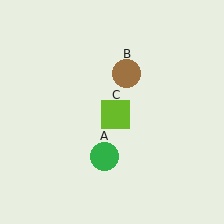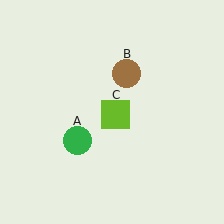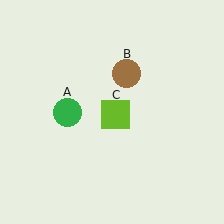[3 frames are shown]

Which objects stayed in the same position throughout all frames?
Brown circle (object B) and lime square (object C) remained stationary.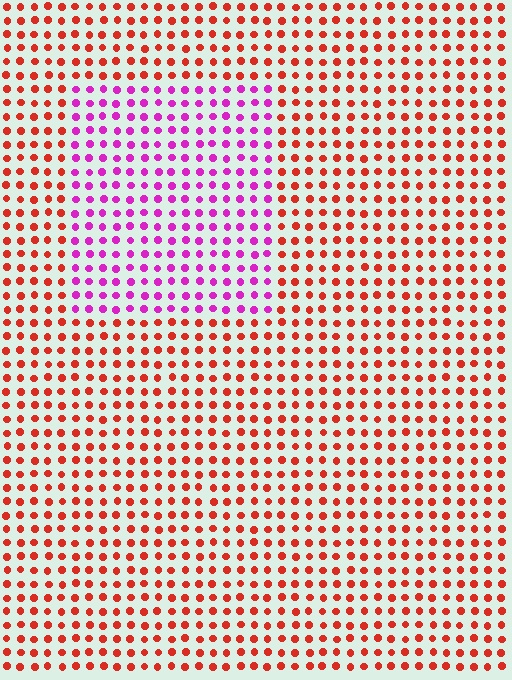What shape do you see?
I see a rectangle.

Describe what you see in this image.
The image is filled with small red elements in a uniform arrangement. A rectangle-shaped region is visible where the elements are tinted to a slightly different hue, forming a subtle color boundary.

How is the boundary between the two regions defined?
The boundary is defined purely by a slight shift in hue (about 57 degrees). Spacing, size, and orientation are identical on both sides.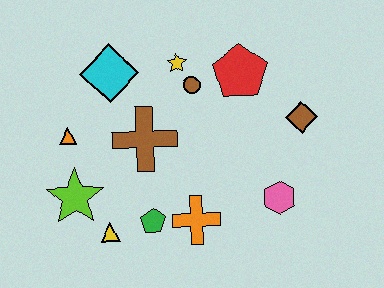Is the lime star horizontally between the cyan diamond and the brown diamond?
No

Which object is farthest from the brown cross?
The brown diamond is farthest from the brown cross.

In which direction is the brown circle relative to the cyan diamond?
The brown circle is to the right of the cyan diamond.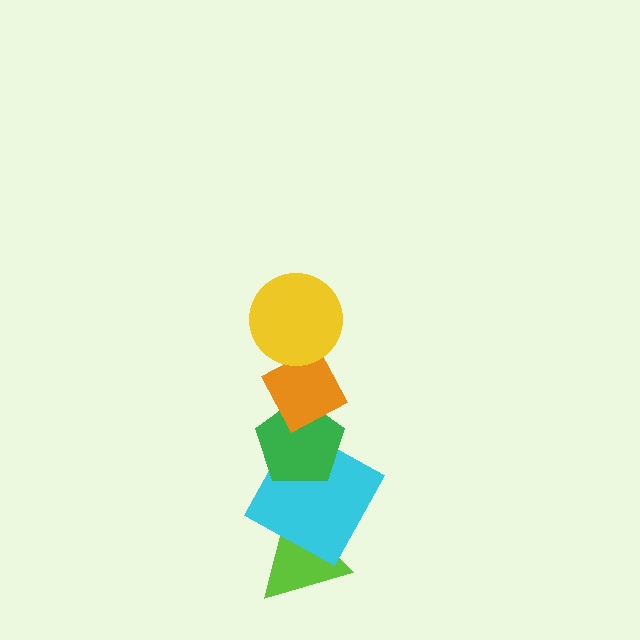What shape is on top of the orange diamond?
The yellow circle is on top of the orange diamond.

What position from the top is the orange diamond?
The orange diamond is 2nd from the top.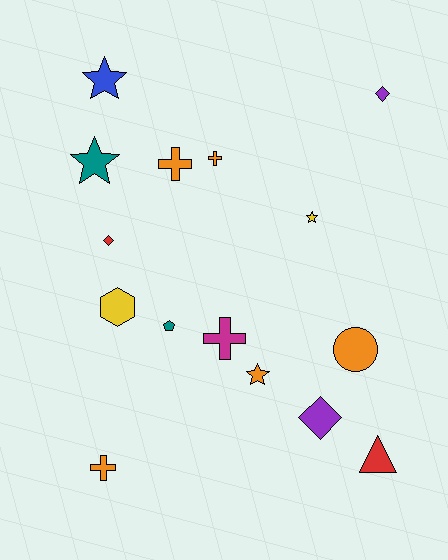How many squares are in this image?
There are no squares.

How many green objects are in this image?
There are no green objects.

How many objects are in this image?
There are 15 objects.